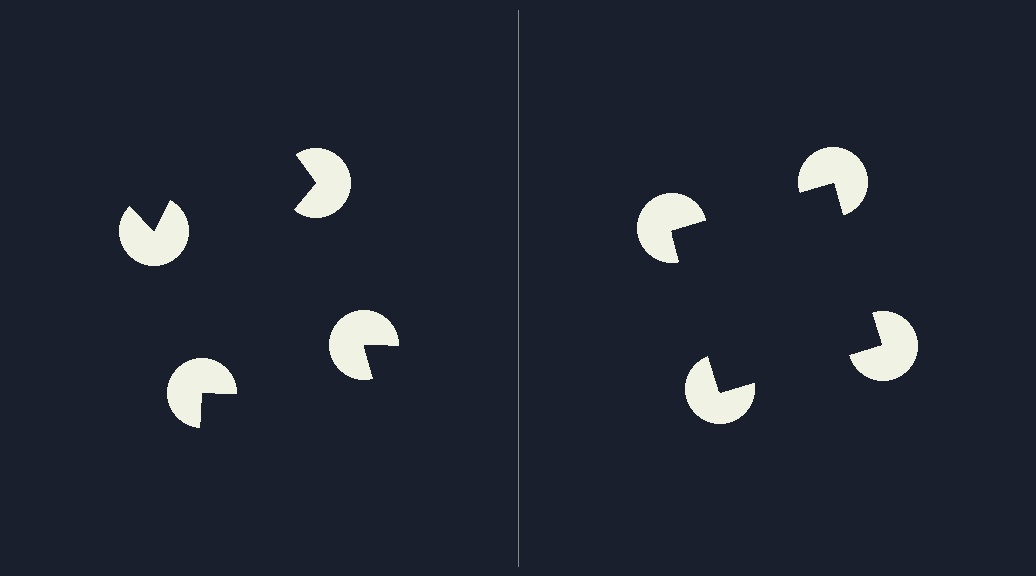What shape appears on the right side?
An illusory square.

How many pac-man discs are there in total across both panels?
8 — 4 on each side.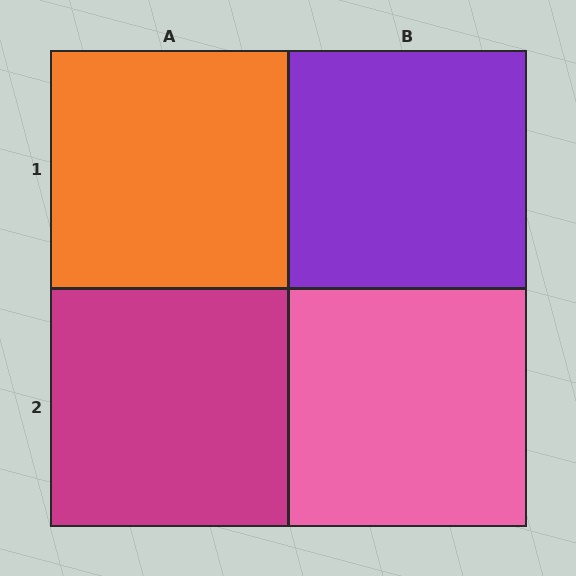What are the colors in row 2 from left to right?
Magenta, pink.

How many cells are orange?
1 cell is orange.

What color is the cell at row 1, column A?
Orange.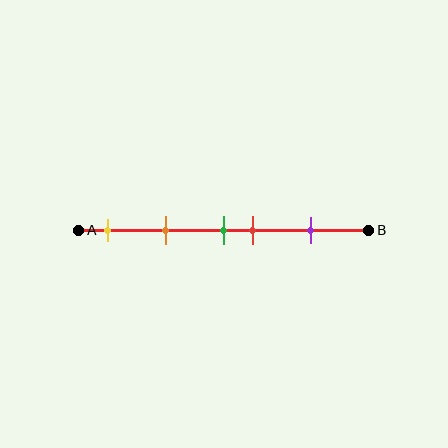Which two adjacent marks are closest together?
The green and red marks are the closest adjacent pair.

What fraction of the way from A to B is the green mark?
The green mark is approximately 50% (0.5) of the way from A to B.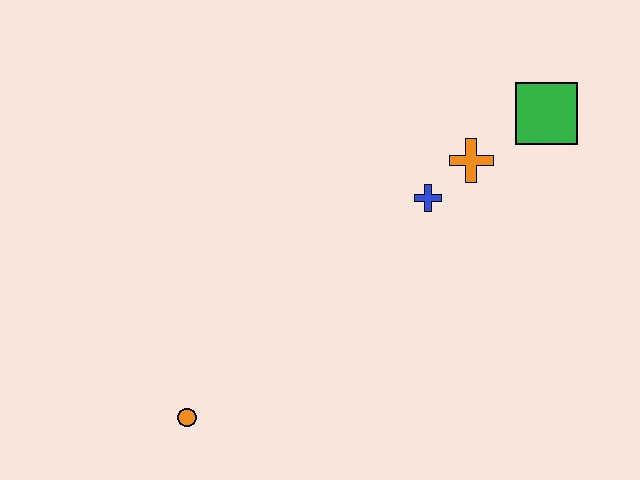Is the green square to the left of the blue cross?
No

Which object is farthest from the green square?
The orange circle is farthest from the green square.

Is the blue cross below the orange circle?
No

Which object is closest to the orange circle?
The blue cross is closest to the orange circle.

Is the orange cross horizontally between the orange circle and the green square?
Yes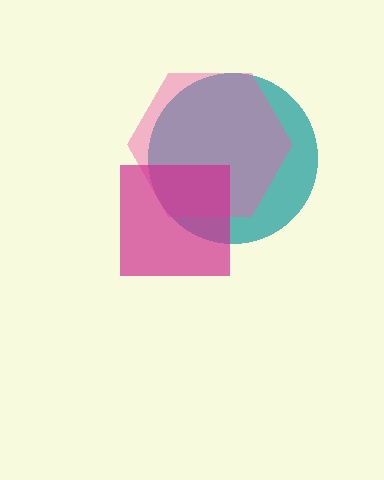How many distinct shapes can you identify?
There are 3 distinct shapes: a teal circle, a pink hexagon, a magenta square.